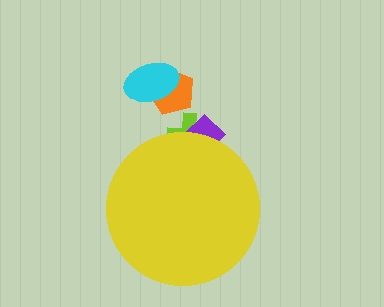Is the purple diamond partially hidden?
Yes, the purple diamond is partially hidden behind the yellow circle.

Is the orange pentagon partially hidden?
No, the orange pentagon is fully visible.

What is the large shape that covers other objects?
A yellow circle.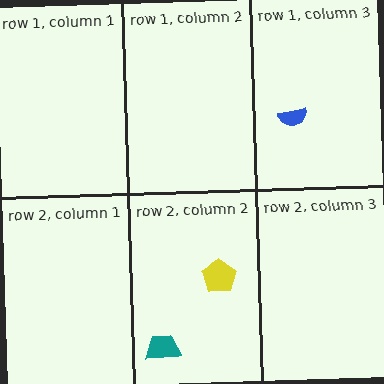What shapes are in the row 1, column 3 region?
The blue semicircle.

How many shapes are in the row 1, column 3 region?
1.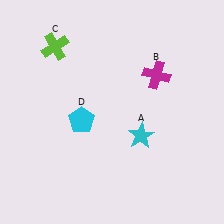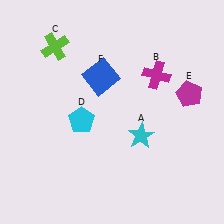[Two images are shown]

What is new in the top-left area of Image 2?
A blue square (F) was added in the top-left area of Image 2.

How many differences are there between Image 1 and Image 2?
There are 2 differences between the two images.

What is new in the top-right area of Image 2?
A magenta pentagon (E) was added in the top-right area of Image 2.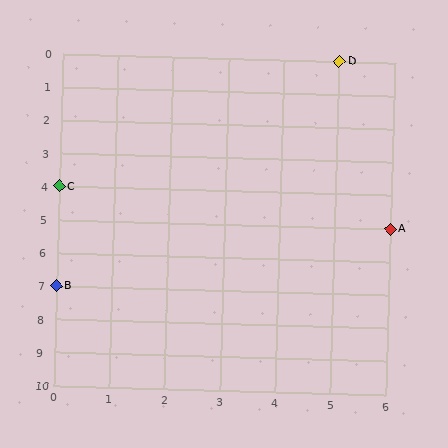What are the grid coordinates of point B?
Point B is at grid coordinates (0, 7).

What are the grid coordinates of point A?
Point A is at grid coordinates (6, 5).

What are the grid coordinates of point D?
Point D is at grid coordinates (5, 0).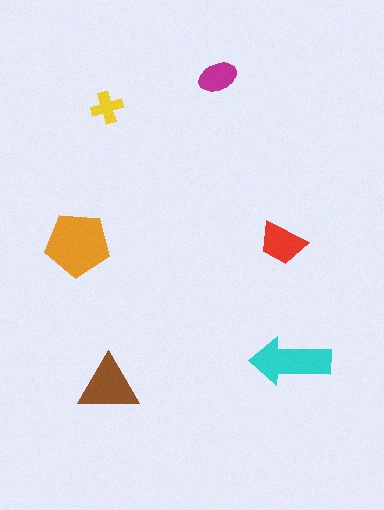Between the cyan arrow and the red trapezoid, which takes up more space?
The cyan arrow.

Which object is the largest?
The orange pentagon.